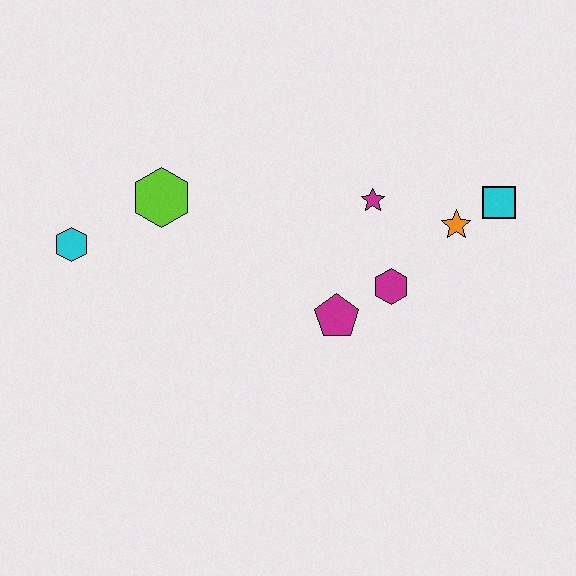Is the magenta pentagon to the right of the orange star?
No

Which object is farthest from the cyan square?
The cyan hexagon is farthest from the cyan square.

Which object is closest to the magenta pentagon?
The magenta hexagon is closest to the magenta pentagon.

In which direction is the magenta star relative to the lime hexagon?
The magenta star is to the right of the lime hexagon.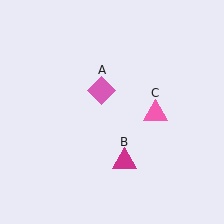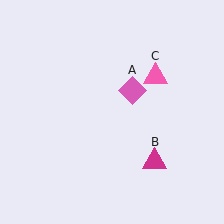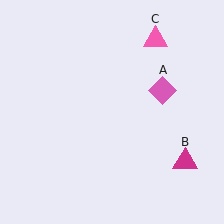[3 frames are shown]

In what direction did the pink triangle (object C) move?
The pink triangle (object C) moved up.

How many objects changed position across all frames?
3 objects changed position: pink diamond (object A), magenta triangle (object B), pink triangle (object C).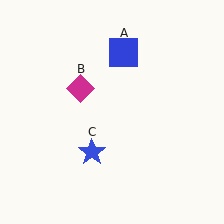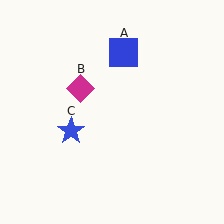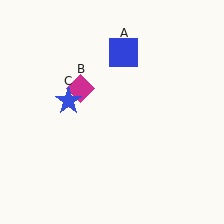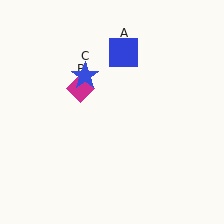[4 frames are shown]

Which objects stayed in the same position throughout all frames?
Blue square (object A) and magenta diamond (object B) remained stationary.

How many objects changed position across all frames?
1 object changed position: blue star (object C).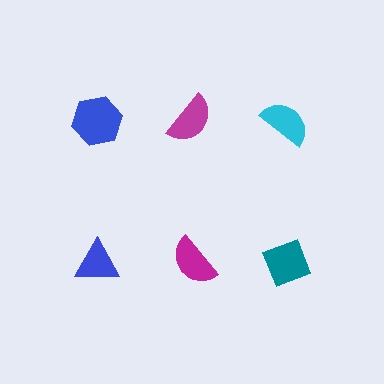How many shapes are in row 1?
3 shapes.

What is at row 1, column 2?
A magenta semicircle.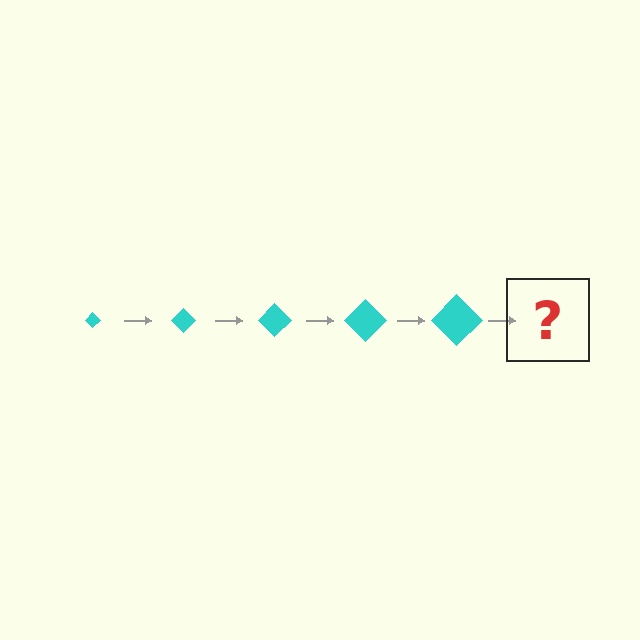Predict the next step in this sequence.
The next step is a cyan diamond, larger than the previous one.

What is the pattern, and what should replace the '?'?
The pattern is that the diamond gets progressively larger each step. The '?' should be a cyan diamond, larger than the previous one.